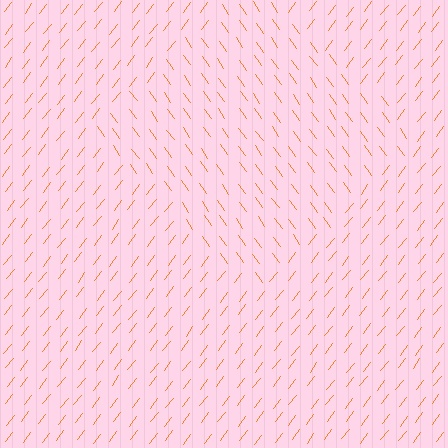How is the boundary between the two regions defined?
The boundary is defined purely by a change in line orientation (approximately 73 degrees difference). All lines are the same color and thickness.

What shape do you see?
I see a diamond.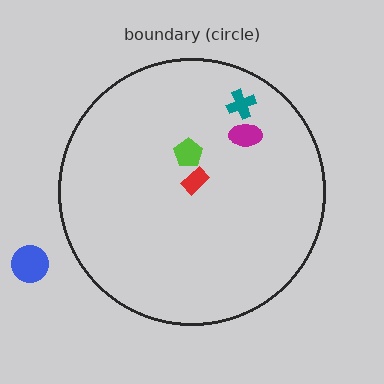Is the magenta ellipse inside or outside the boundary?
Inside.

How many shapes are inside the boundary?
4 inside, 1 outside.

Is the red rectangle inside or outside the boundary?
Inside.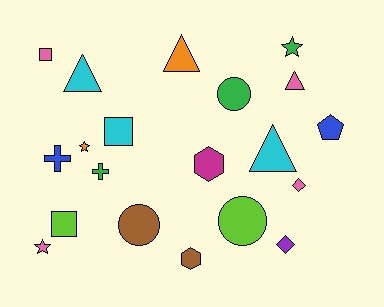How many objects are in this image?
There are 20 objects.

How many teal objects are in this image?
There are no teal objects.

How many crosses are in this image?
There are 2 crosses.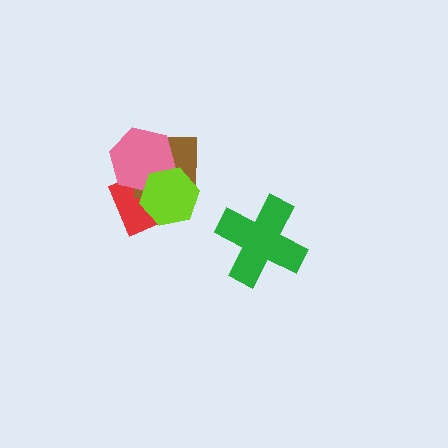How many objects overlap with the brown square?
3 objects overlap with the brown square.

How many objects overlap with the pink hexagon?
3 objects overlap with the pink hexagon.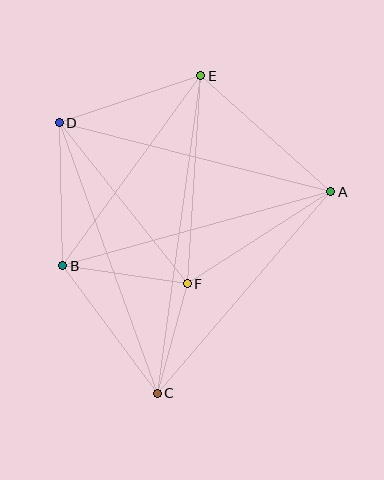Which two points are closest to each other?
Points C and F are closest to each other.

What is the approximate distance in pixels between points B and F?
The distance between B and F is approximately 126 pixels.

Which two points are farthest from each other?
Points C and E are farthest from each other.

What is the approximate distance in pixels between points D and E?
The distance between D and E is approximately 149 pixels.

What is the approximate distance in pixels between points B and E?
The distance between B and E is approximately 235 pixels.